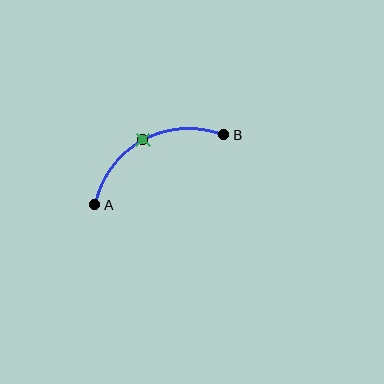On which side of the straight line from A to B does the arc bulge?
The arc bulges above the straight line connecting A and B.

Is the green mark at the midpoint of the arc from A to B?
Yes. The green mark lies on the arc at equal arc-length from both A and B — it is the arc midpoint.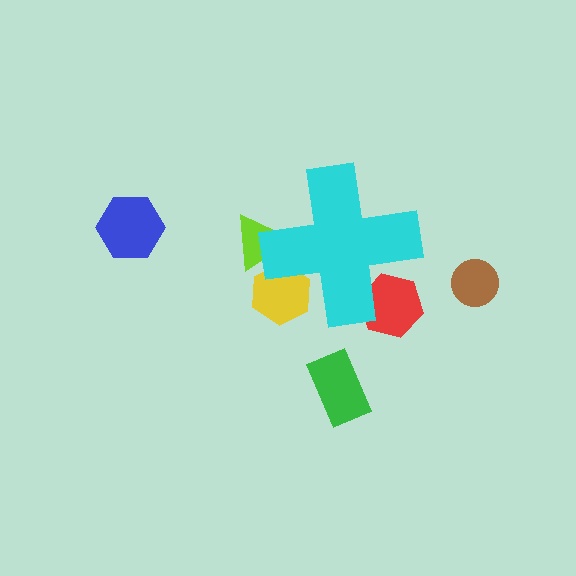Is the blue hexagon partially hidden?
No, the blue hexagon is fully visible.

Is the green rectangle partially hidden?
No, the green rectangle is fully visible.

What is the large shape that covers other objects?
A cyan cross.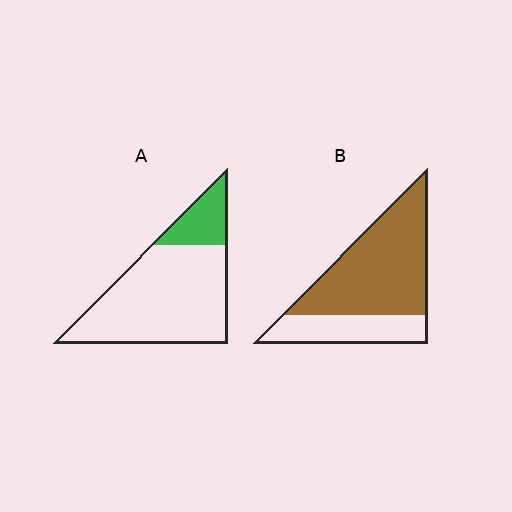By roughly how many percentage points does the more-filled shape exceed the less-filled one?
By roughly 50 percentage points (B over A).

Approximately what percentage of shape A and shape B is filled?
A is approximately 20% and B is approximately 70%.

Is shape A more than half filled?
No.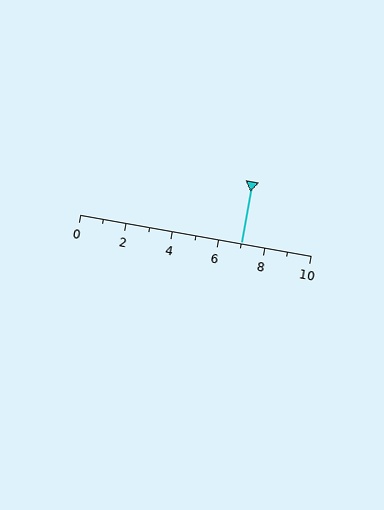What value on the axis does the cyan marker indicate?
The marker indicates approximately 7.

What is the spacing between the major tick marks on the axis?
The major ticks are spaced 2 apart.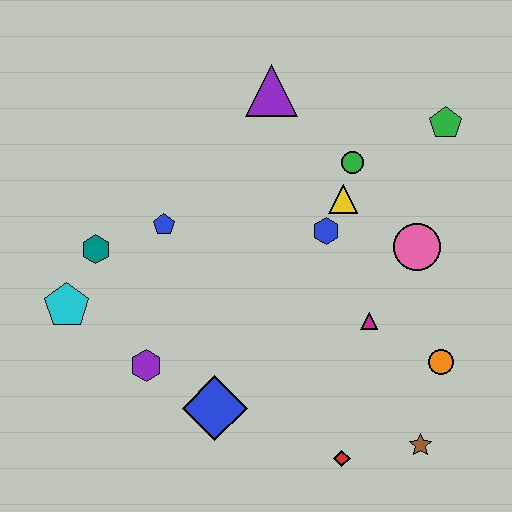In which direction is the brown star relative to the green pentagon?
The brown star is below the green pentagon.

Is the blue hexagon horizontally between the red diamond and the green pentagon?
No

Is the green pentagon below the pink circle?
No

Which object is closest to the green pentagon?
The green circle is closest to the green pentagon.